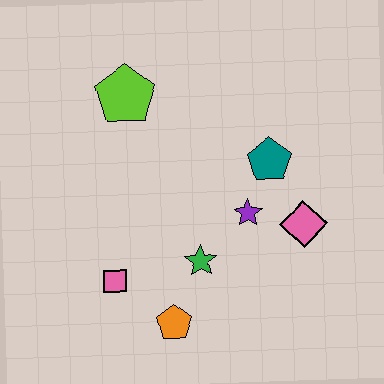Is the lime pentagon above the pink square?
Yes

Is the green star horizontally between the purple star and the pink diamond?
No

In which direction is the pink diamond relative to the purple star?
The pink diamond is to the right of the purple star.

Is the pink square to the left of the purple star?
Yes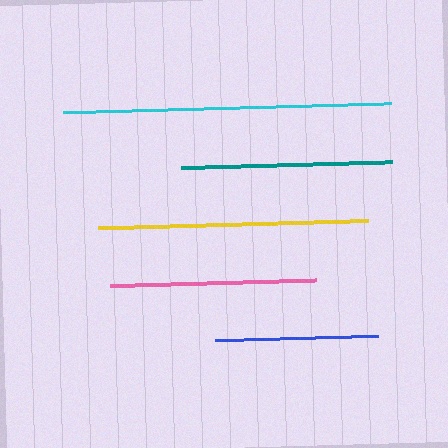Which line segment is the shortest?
The blue line is the shortest at approximately 163 pixels.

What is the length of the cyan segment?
The cyan segment is approximately 328 pixels long.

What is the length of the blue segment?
The blue segment is approximately 163 pixels long.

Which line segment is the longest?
The cyan line is the longest at approximately 328 pixels.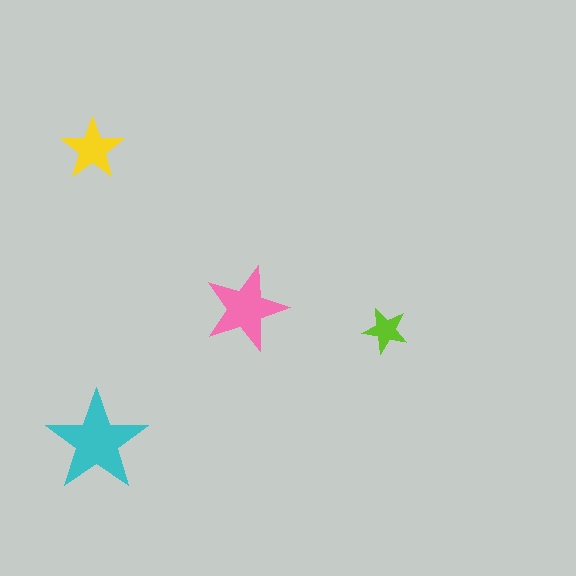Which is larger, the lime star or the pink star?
The pink one.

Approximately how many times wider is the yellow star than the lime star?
About 1.5 times wider.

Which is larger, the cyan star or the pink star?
The cyan one.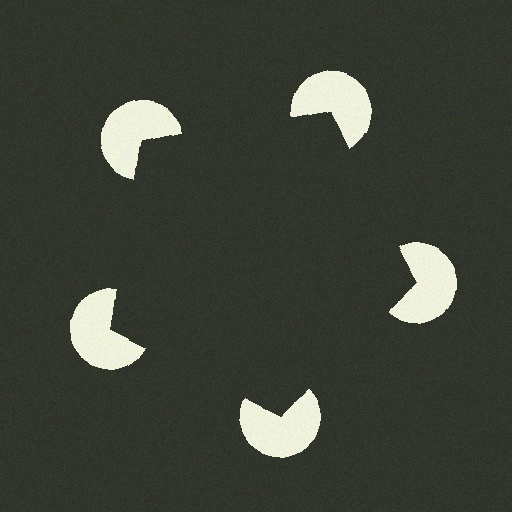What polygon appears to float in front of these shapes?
An illusory pentagon — its edges are inferred from the aligned wedge cuts in the pac-man discs, not physically drawn.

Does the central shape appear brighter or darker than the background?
It typically appears slightly darker than the background, even though no actual brightness change is drawn.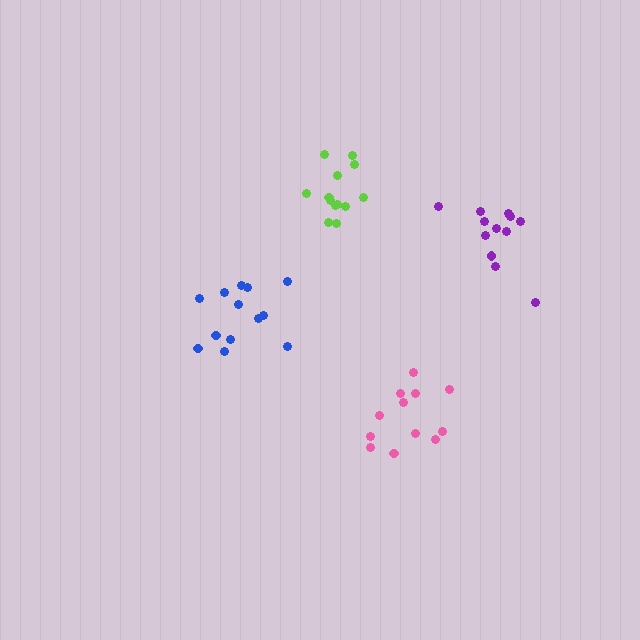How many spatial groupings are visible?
There are 4 spatial groupings.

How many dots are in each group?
Group 1: 12 dots, Group 2: 12 dots, Group 3: 13 dots, Group 4: 13 dots (50 total).